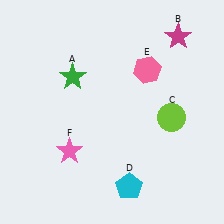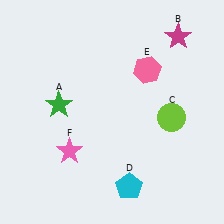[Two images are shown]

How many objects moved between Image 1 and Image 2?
1 object moved between the two images.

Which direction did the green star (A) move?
The green star (A) moved down.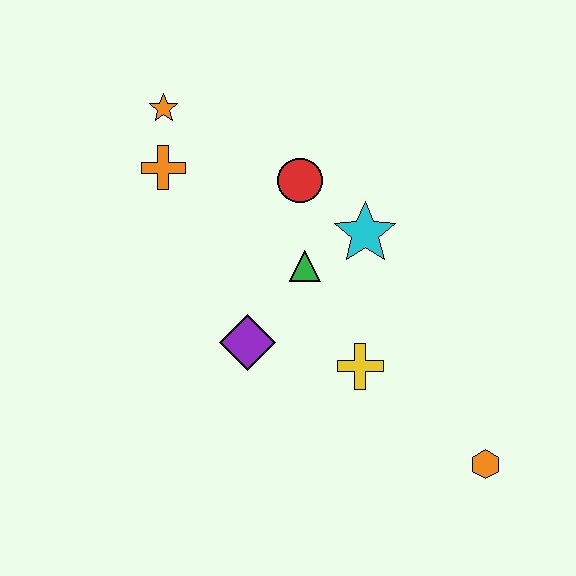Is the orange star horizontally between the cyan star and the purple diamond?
No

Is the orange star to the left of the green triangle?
Yes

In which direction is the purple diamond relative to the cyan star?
The purple diamond is to the left of the cyan star.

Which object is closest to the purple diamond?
The green triangle is closest to the purple diamond.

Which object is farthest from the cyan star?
The orange hexagon is farthest from the cyan star.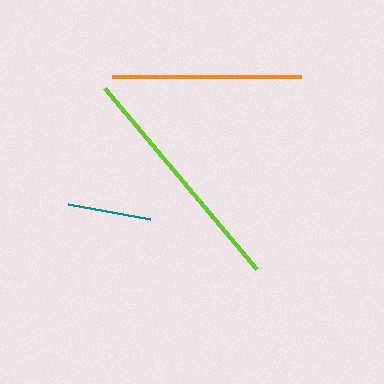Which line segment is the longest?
The lime line is the longest at approximately 237 pixels.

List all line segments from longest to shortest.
From longest to shortest: lime, orange, teal.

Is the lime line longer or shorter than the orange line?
The lime line is longer than the orange line.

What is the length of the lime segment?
The lime segment is approximately 237 pixels long.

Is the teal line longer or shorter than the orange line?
The orange line is longer than the teal line.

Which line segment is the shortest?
The teal line is the shortest at approximately 83 pixels.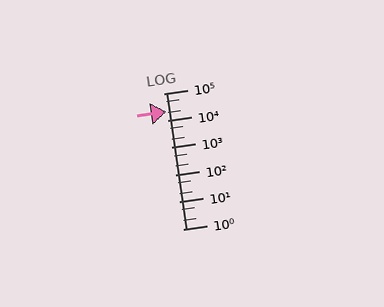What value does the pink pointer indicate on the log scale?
The pointer indicates approximately 22000.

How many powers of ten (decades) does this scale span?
The scale spans 5 decades, from 1 to 100000.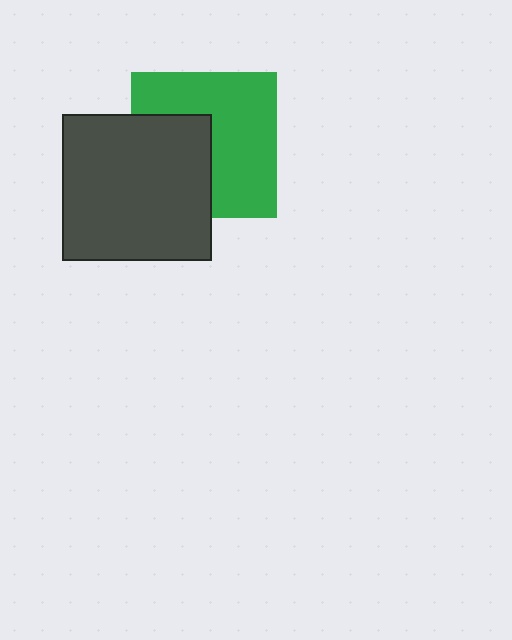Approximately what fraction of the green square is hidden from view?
Roughly 39% of the green square is hidden behind the dark gray rectangle.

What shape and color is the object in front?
The object in front is a dark gray rectangle.